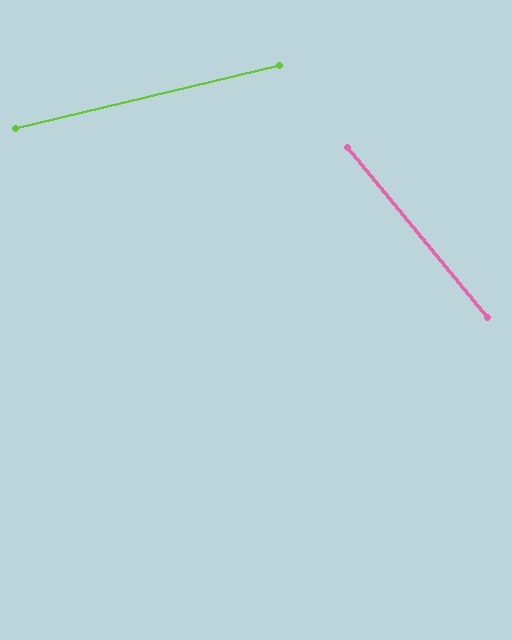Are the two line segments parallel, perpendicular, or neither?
Neither parallel nor perpendicular — they differ by about 64°.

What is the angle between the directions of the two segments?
Approximately 64 degrees.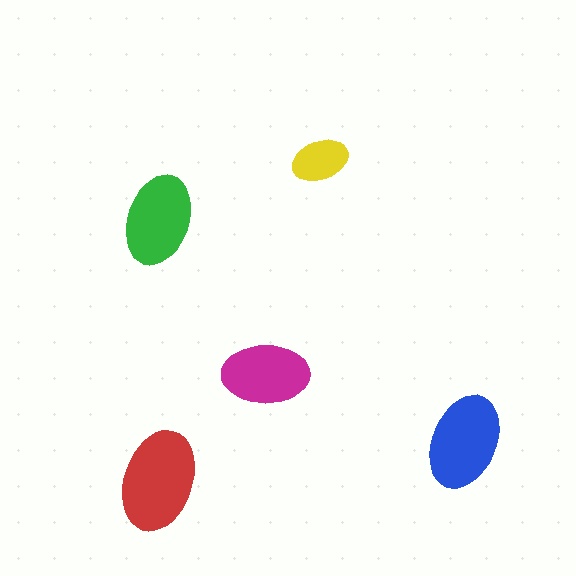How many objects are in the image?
There are 5 objects in the image.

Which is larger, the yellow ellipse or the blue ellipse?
The blue one.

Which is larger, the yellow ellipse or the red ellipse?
The red one.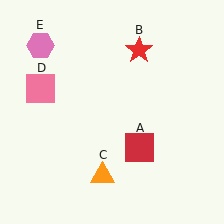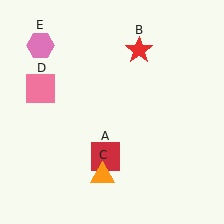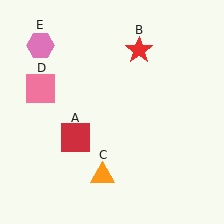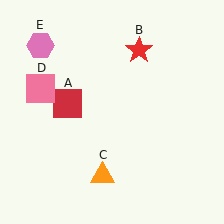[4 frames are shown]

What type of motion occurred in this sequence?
The red square (object A) rotated clockwise around the center of the scene.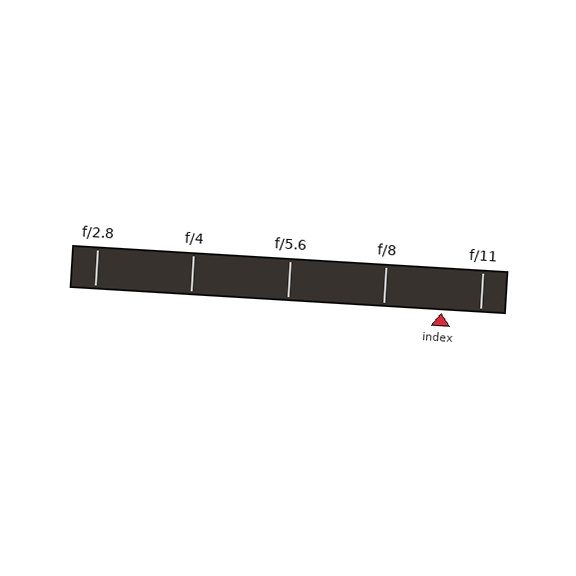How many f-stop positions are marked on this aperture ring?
There are 5 f-stop positions marked.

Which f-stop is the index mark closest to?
The index mark is closest to f/11.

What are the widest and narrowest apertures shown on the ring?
The widest aperture shown is f/2.8 and the narrowest is f/11.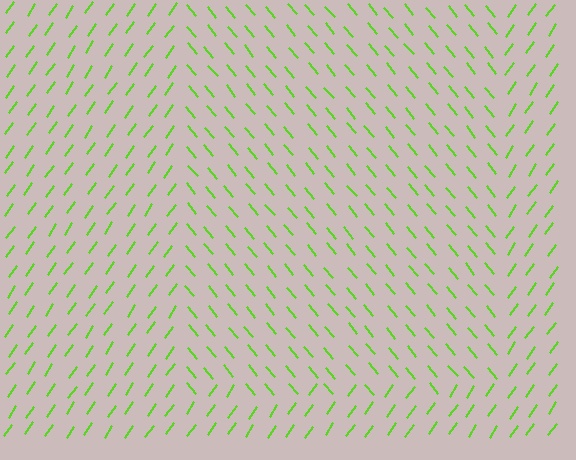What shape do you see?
I see a rectangle.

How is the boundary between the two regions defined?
The boundary is defined purely by a change in line orientation (approximately 74 degrees difference). All lines are the same color and thickness.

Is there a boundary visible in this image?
Yes, there is a texture boundary formed by a change in line orientation.